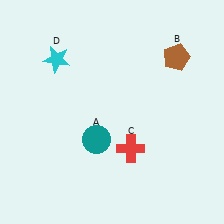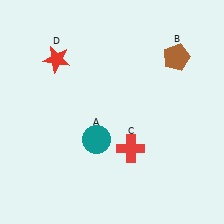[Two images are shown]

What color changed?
The star (D) changed from cyan in Image 1 to red in Image 2.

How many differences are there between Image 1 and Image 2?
There is 1 difference between the two images.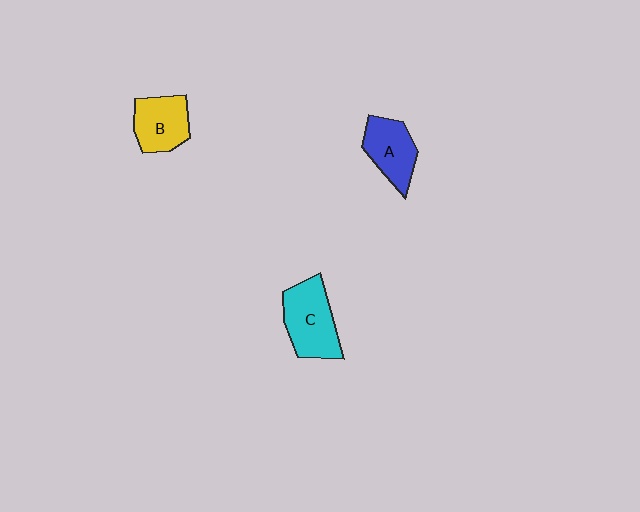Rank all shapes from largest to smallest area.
From largest to smallest: C (cyan), B (yellow), A (blue).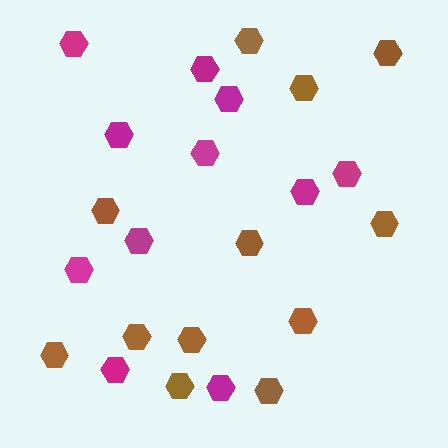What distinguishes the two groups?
There are 2 groups: one group of brown hexagons (12) and one group of magenta hexagons (11).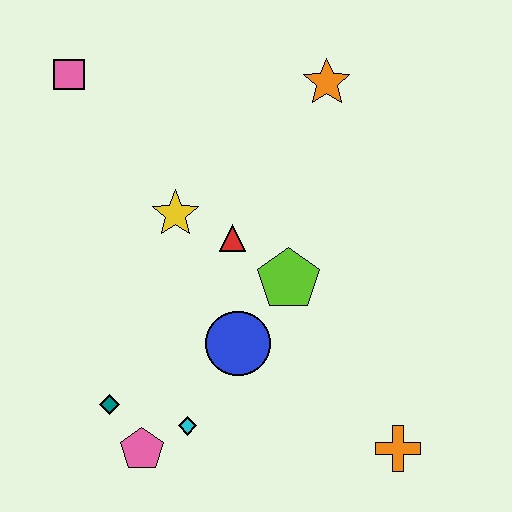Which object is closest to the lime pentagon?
The red triangle is closest to the lime pentagon.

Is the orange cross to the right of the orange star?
Yes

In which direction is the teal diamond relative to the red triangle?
The teal diamond is below the red triangle.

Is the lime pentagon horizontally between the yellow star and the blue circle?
No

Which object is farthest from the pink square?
The orange cross is farthest from the pink square.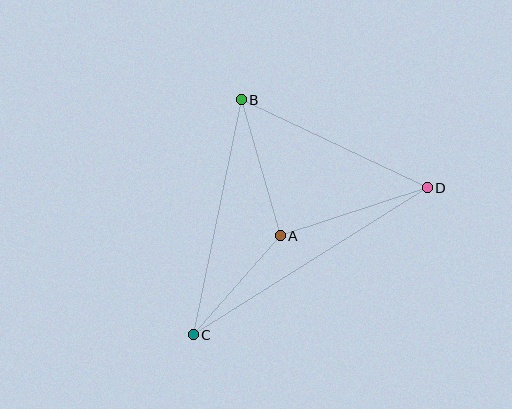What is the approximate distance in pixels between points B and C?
The distance between B and C is approximately 240 pixels.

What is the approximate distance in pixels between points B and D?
The distance between B and D is approximately 206 pixels.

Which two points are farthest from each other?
Points C and D are farthest from each other.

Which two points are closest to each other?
Points A and C are closest to each other.